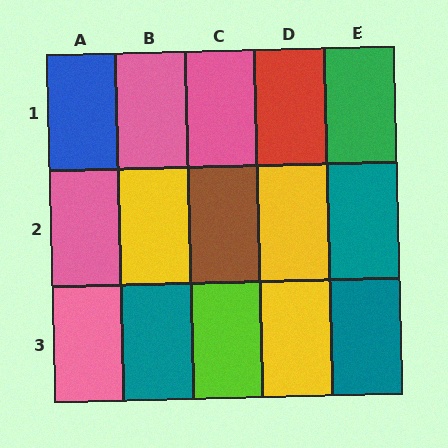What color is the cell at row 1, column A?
Blue.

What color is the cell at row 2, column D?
Yellow.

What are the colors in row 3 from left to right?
Pink, teal, lime, yellow, teal.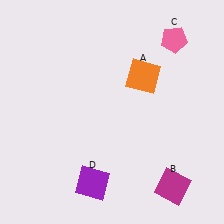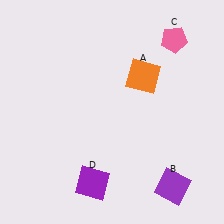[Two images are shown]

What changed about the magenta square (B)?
In Image 1, B is magenta. In Image 2, it changed to purple.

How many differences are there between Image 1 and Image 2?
There is 1 difference between the two images.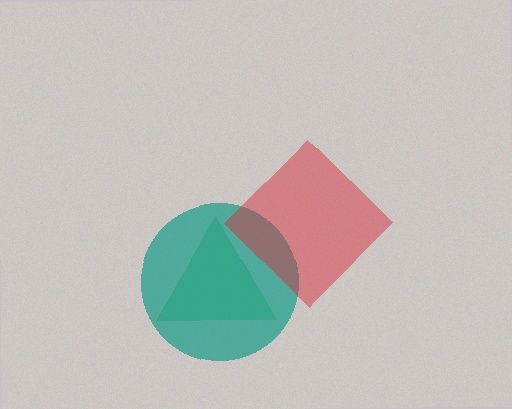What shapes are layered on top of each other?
The layered shapes are: a green triangle, a teal circle, a red diamond.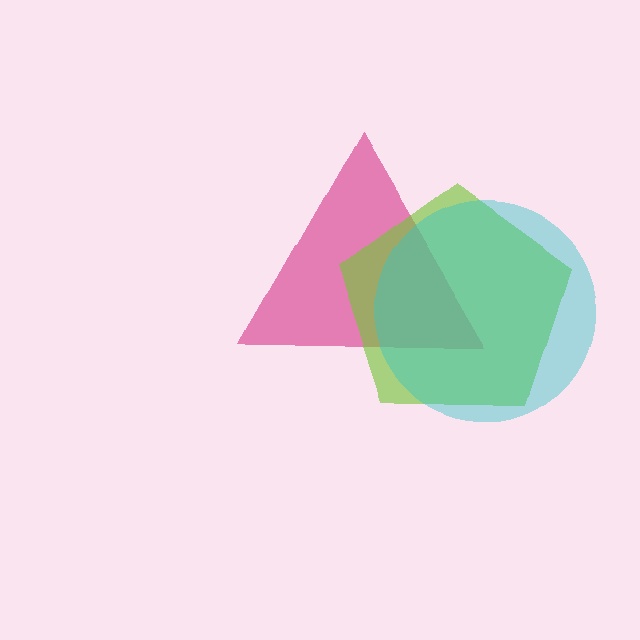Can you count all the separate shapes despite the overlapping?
Yes, there are 3 separate shapes.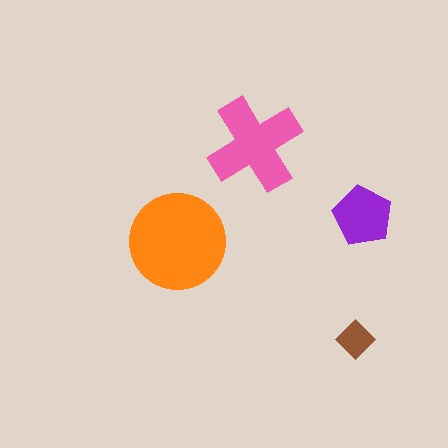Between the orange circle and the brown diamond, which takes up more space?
The orange circle.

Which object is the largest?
The orange circle.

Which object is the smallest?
The brown diamond.